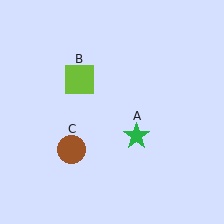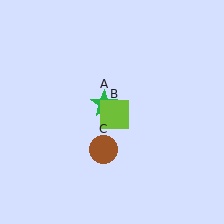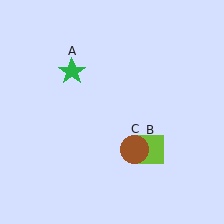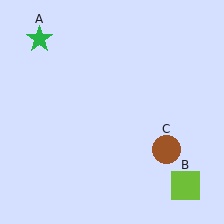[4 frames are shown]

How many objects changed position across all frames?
3 objects changed position: green star (object A), lime square (object B), brown circle (object C).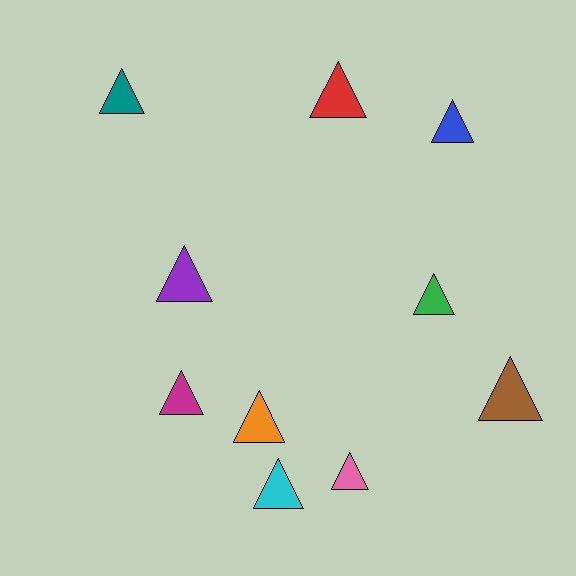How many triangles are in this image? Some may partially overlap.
There are 10 triangles.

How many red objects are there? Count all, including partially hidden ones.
There is 1 red object.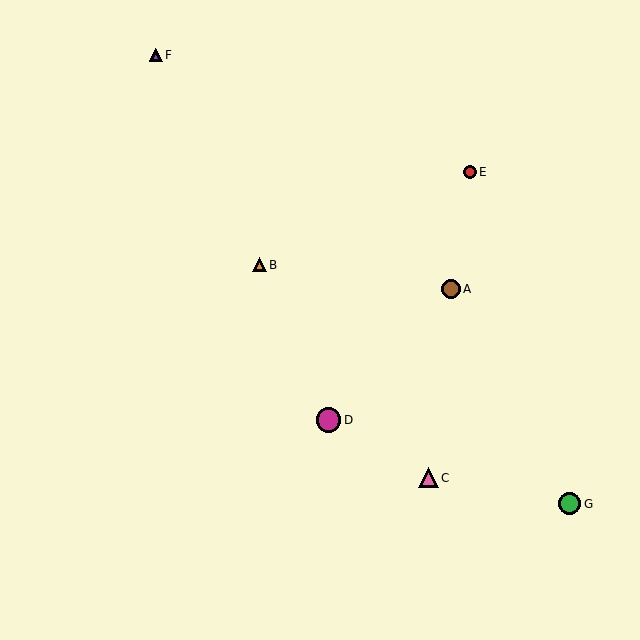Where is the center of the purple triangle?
The center of the purple triangle is at (156, 55).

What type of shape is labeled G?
Shape G is a green circle.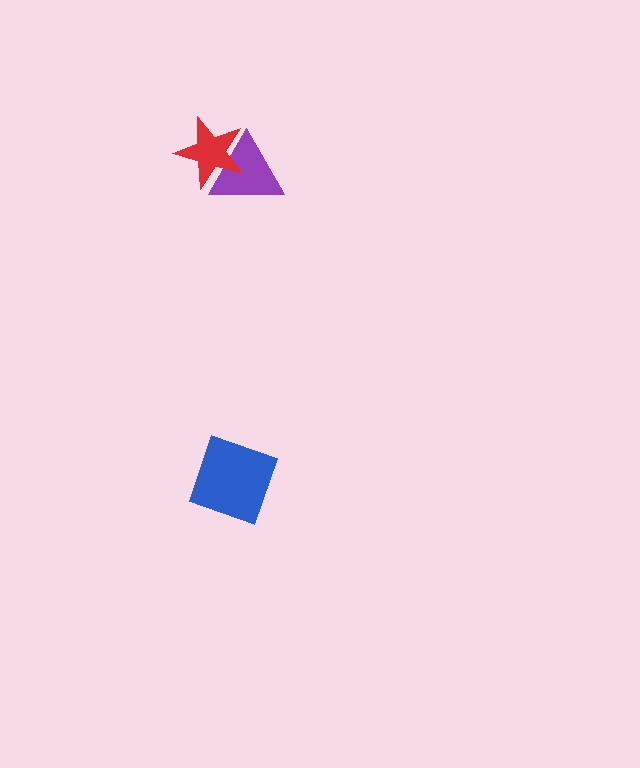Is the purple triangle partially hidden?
Yes, it is partially covered by another shape.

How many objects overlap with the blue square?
0 objects overlap with the blue square.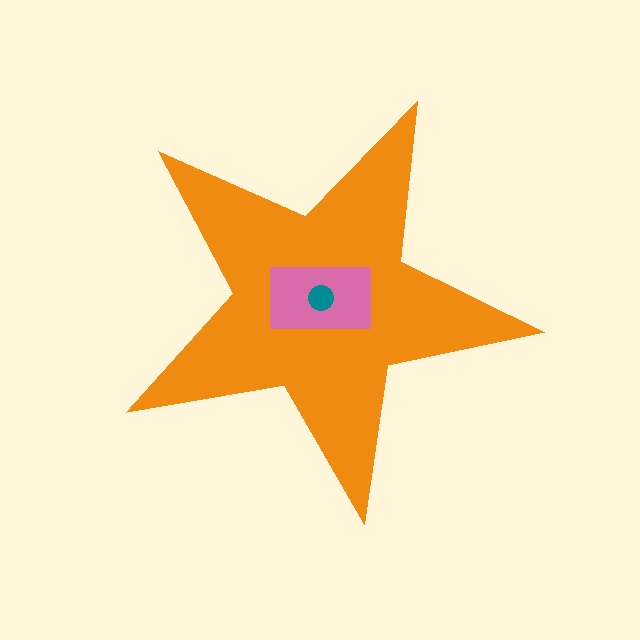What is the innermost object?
The teal circle.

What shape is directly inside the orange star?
The pink rectangle.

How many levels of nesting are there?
3.